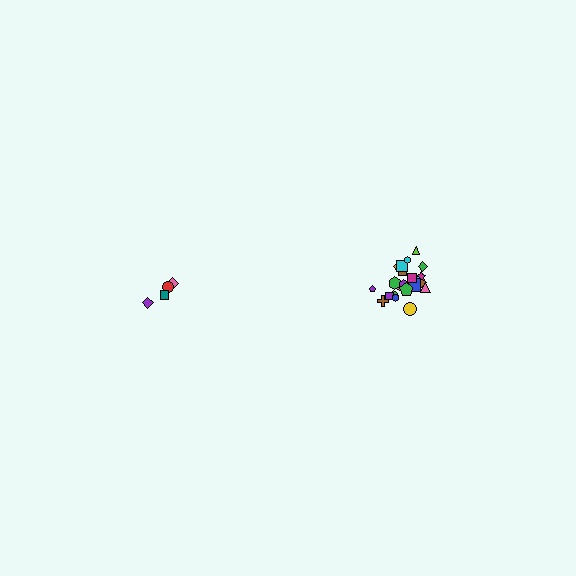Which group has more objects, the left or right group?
The right group.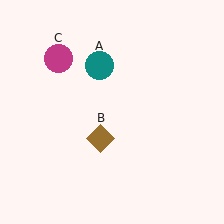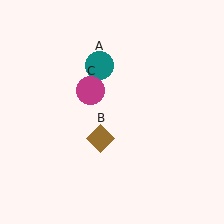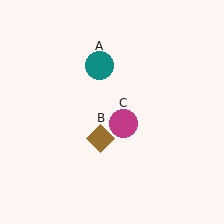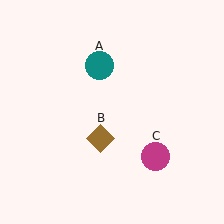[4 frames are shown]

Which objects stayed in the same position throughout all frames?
Teal circle (object A) and brown diamond (object B) remained stationary.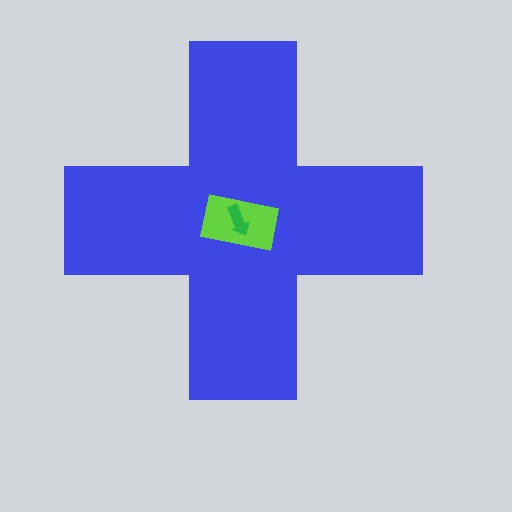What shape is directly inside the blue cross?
The lime rectangle.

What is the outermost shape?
The blue cross.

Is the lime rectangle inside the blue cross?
Yes.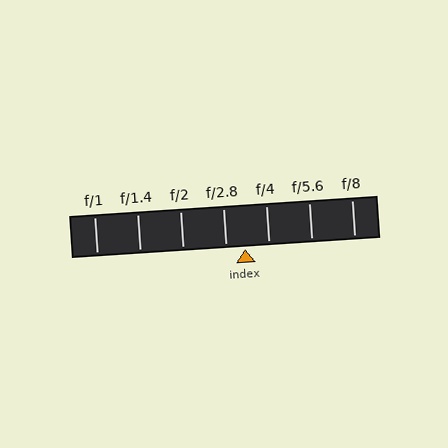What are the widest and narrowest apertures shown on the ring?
The widest aperture shown is f/1 and the narrowest is f/8.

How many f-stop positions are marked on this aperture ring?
There are 7 f-stop positions marked.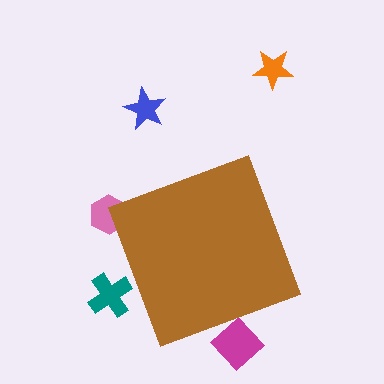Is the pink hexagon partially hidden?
Yes, the pink hexagon is partially hidden behind the brown diamond.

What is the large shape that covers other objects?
A brown diamond.